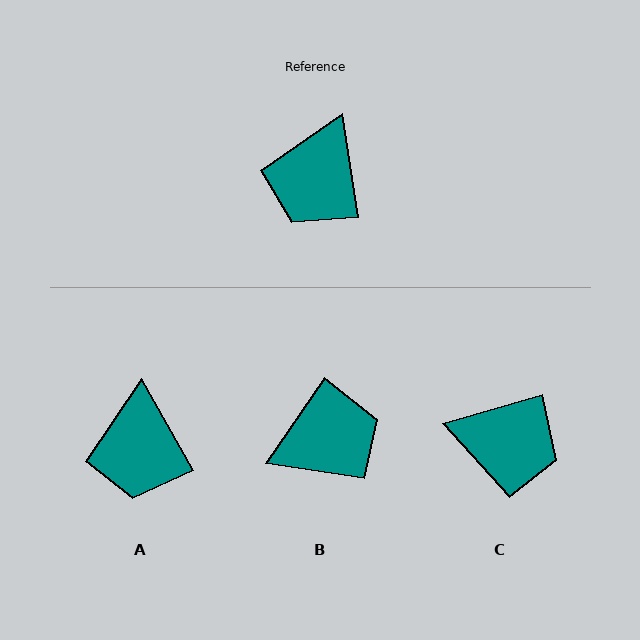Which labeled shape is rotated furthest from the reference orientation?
B, about 137 degrees away.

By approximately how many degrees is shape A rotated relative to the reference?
Approximately 20 degrees counter-clockwise.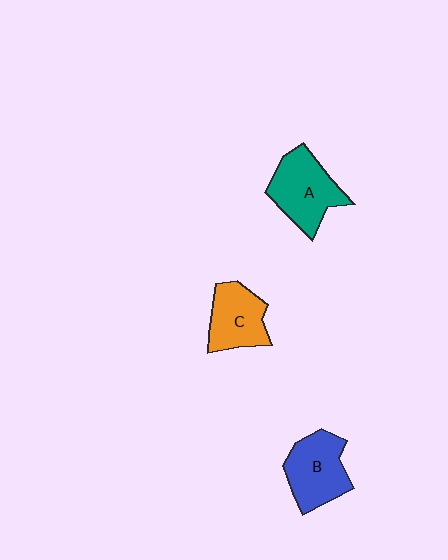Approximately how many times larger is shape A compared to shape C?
Approximately 1.2 times.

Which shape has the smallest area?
Shape C (orange).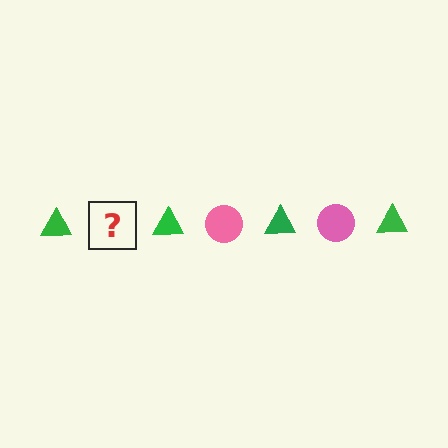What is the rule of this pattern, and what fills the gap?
The rule is that the pattern alternates between green triangle and pink circle. The gap should be filled with a pink circle.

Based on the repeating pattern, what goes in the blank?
The blank should be a pink circle.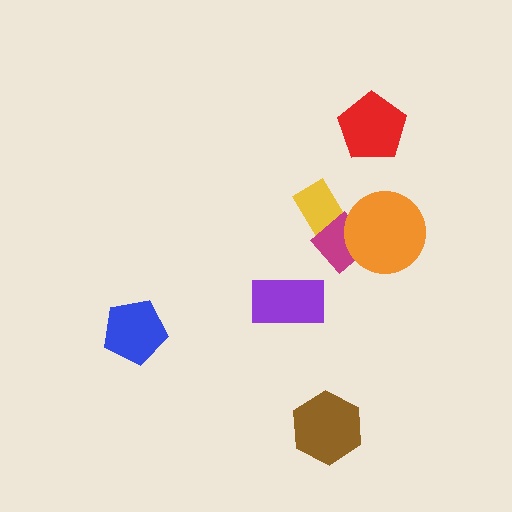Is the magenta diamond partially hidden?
Yes, it is partially covered by another shape.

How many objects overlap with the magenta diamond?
2 objects overlap with the magenta diamond.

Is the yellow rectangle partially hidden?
Yes, it is partially covered by another shape.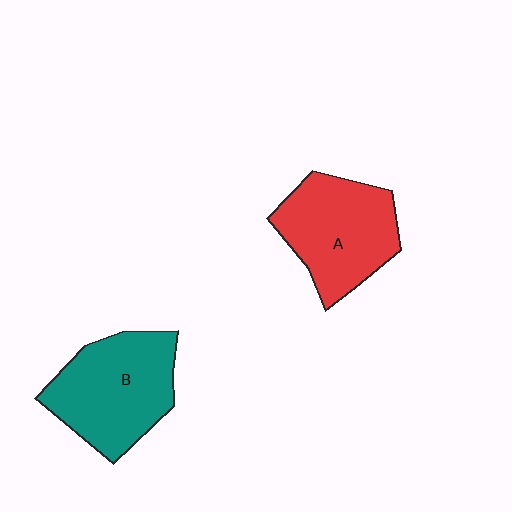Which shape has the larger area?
Shape B (teal).